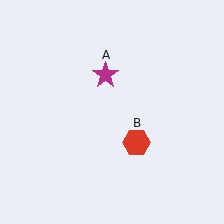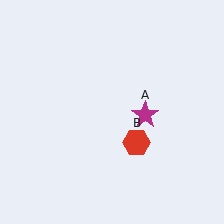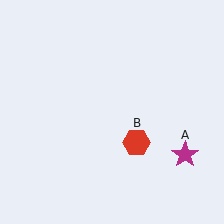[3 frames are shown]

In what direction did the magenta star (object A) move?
The magenta star (object A) moved down and to the right.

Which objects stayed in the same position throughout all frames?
Red hexagon (object B) remained stationary.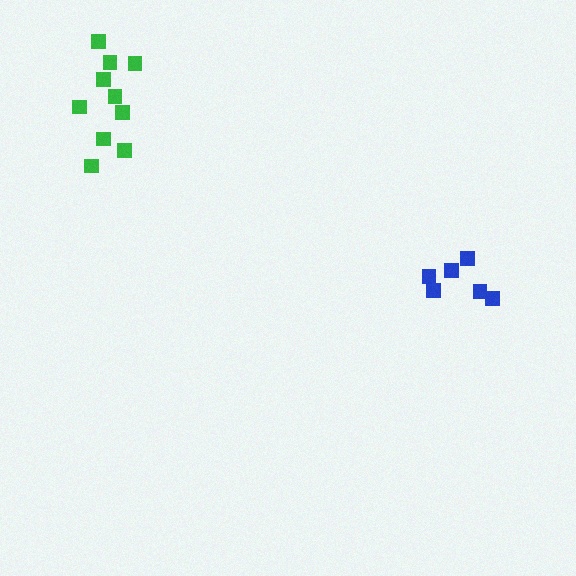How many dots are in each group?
Group 1: 6 dots, Group 2: 10 dots (16 total).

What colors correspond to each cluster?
The clusters are colored: blue, green.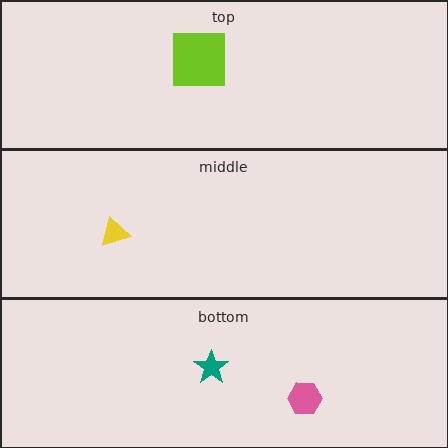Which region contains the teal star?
The bottom region.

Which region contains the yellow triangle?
The middle region.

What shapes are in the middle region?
The yellow triangle.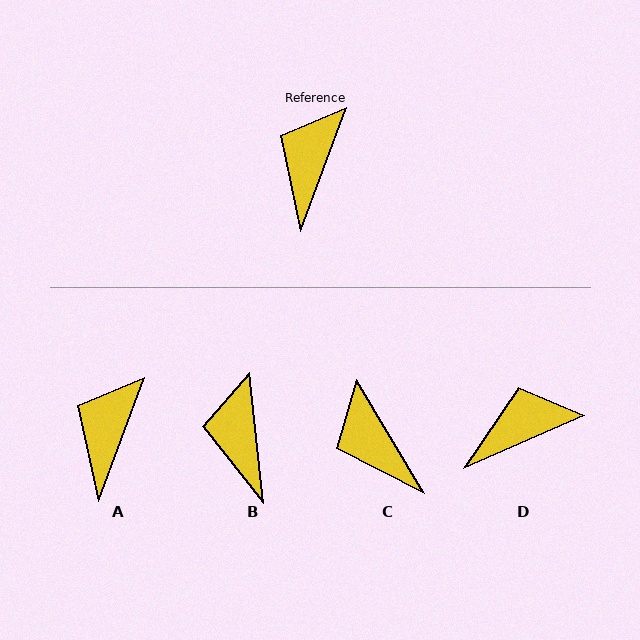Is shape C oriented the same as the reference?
No, it is off by about 51 degrees.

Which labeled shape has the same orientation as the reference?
A.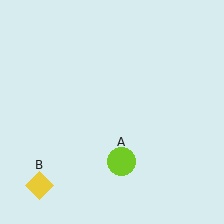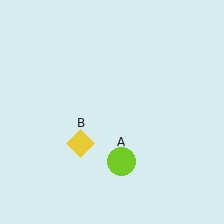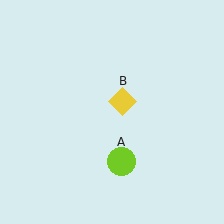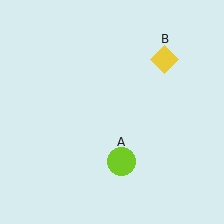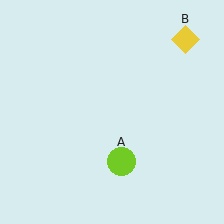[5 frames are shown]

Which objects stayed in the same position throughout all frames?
Lime circle (object A) remained stationary.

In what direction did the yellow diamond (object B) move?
The yellow diamond (object B) moved up and to the right.